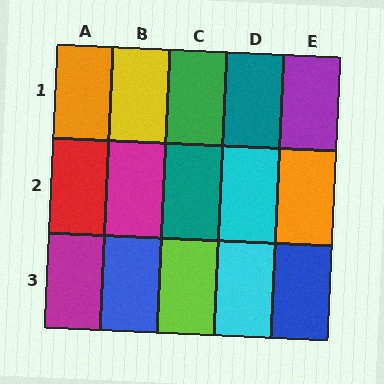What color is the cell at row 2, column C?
Teal.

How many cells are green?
1 cell is green.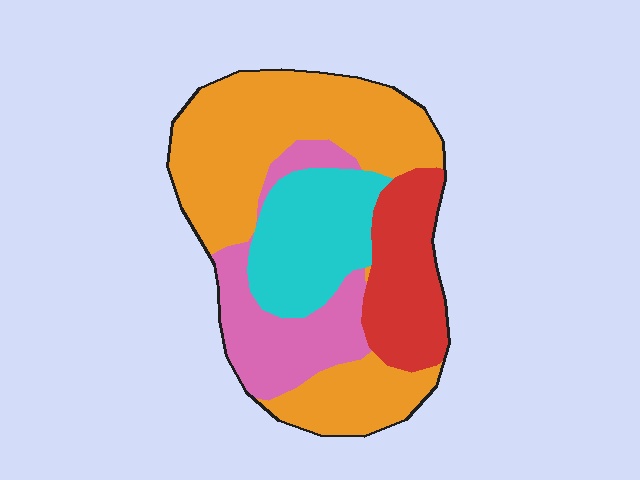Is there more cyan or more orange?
Orange.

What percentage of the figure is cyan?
Cyan takes up less than a quarter of the figure.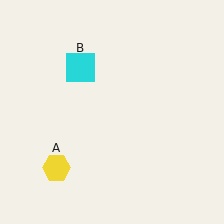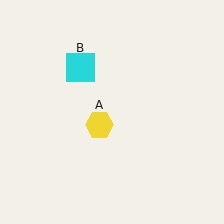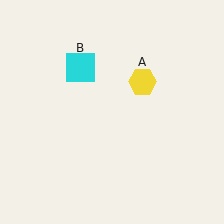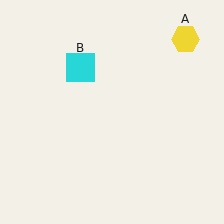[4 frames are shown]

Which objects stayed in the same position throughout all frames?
Cyan square (object B) remained stationary.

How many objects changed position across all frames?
1 object changed position: yellow hexagon (object A).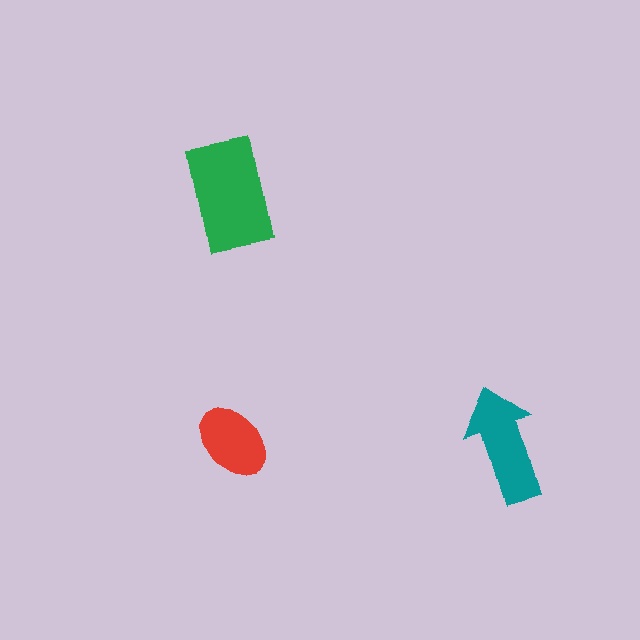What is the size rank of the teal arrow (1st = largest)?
2nd.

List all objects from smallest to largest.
The red ellipse, the teal arrow, the green rectangle.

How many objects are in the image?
There are 3 objects in the image.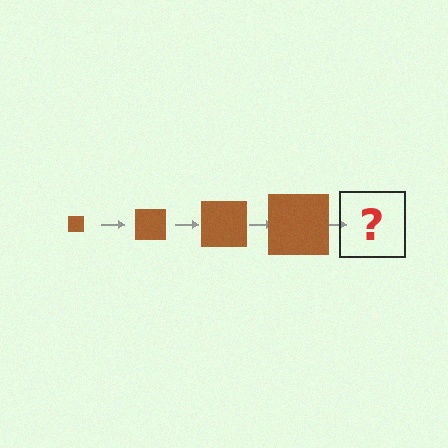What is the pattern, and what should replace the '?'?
The pattern is that the square gets progressively larger each step. The '?' should be a brown square, larger than the previous one.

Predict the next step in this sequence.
The next step is a brown square, larger than the previous one.